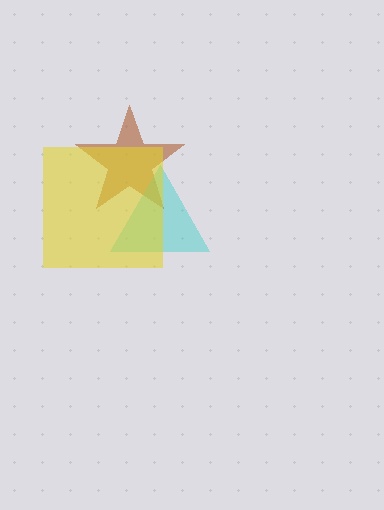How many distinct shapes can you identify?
There are 3 distinct shapes: a brown star, a cyan triangle, a yellow square.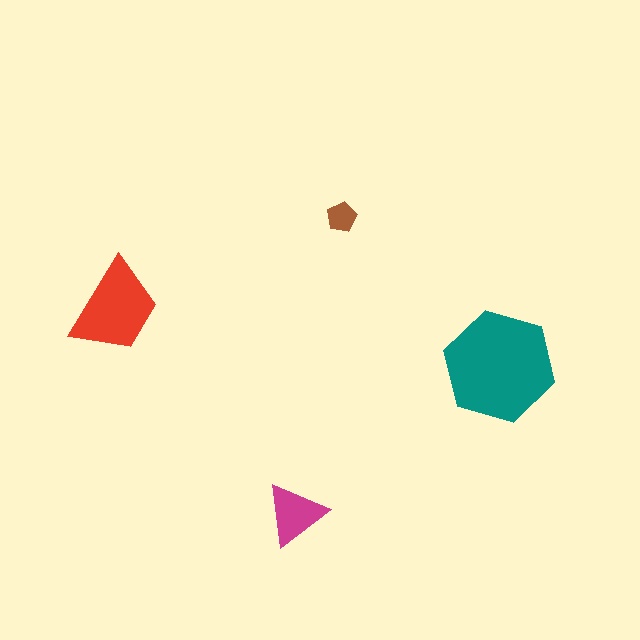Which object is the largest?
The teal hexagon.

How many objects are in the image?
There are 4 objects in the image.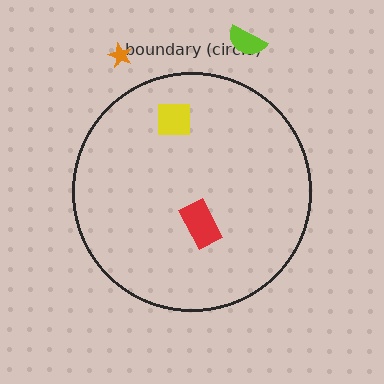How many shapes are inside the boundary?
2 inside, 2 outside.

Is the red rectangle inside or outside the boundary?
Inside.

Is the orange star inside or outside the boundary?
Outside.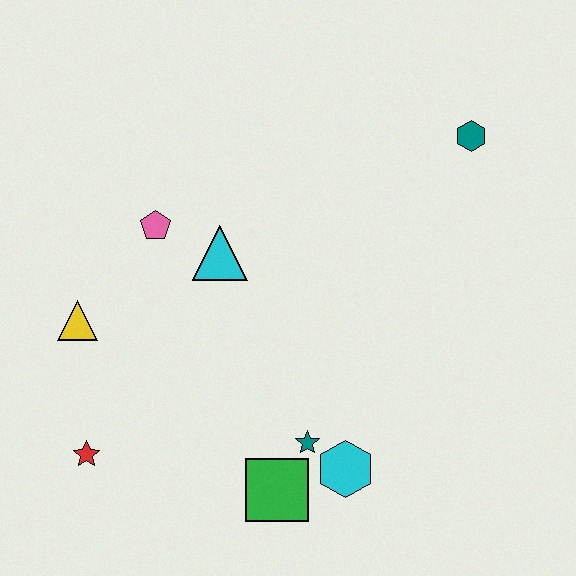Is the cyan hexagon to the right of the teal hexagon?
No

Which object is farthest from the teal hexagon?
The red star is farthest from the teal hexagon.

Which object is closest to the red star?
The yellow triangle is closest to the red star.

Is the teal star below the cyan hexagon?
No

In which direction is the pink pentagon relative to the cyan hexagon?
The pink pentagon is above the cyan hexagon.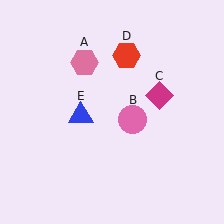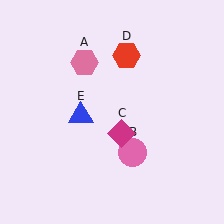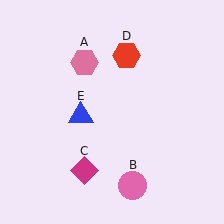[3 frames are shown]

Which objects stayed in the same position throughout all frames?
Pink hexagon (object A) and red hexagon (object D) and blue triangle (object E) remained stationary.